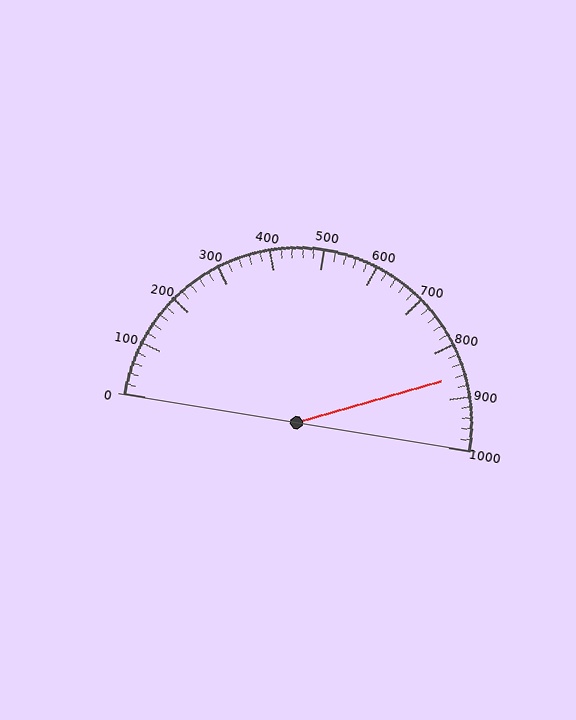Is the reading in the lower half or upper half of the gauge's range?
The reading is in the upper half of the range (0 to 1000).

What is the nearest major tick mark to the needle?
The nearest major tick mark is 900.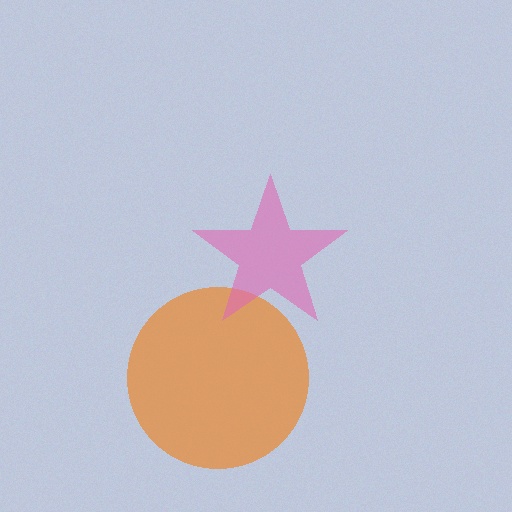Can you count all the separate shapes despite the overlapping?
Yes, there are 2 separate shapes.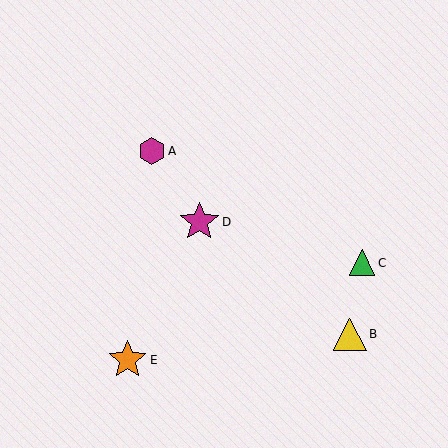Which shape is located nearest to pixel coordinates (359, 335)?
The yellow triangle (labeled B) at (350, 334) is nearest to that location.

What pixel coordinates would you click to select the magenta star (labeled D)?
Click at (199, 222) to select the magenta star D.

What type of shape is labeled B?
Shape B is a yellow triangle.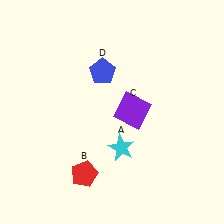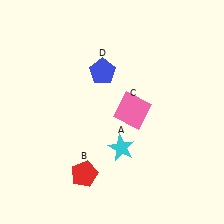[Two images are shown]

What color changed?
The square (C) changed from purple in Image 1 to pink in Image 2.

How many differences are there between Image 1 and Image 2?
There is 1 difference between the two images.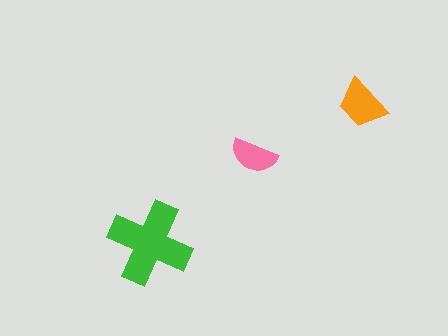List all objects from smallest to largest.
The pink semicircle, the orange trapezoid, the green cross.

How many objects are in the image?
There are 3 objects in the image.